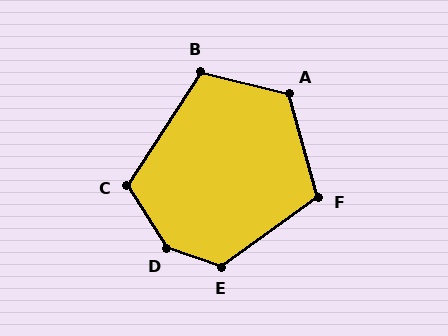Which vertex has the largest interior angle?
D, at approximately 141 degrees.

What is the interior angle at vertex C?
Approximately 115 degrees (obtuse).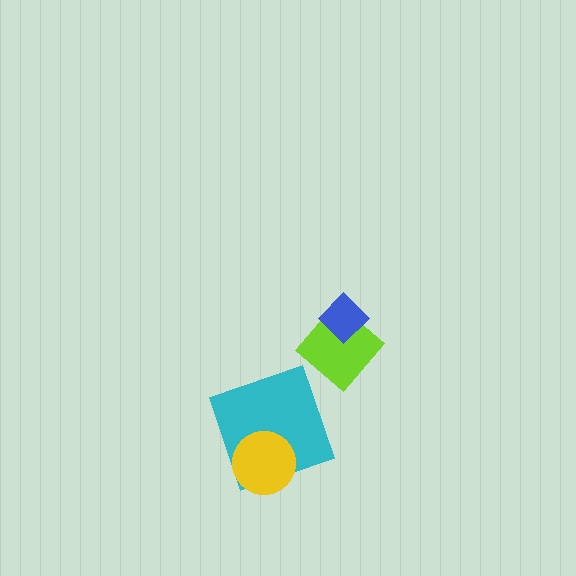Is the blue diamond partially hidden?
No, no other shape covers it.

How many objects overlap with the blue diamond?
1 object overlaps with the blue diamond.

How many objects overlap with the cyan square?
1 object overlaps with the cyan square.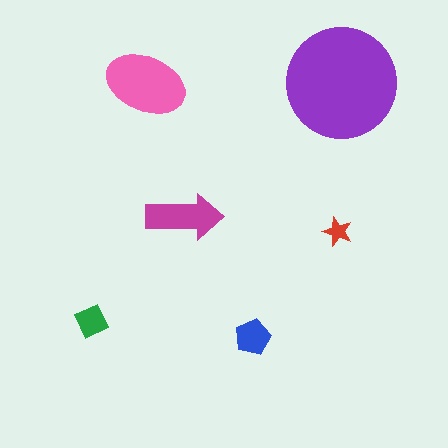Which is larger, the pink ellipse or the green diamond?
The pink ellipse.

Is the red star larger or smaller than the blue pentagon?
Smaller.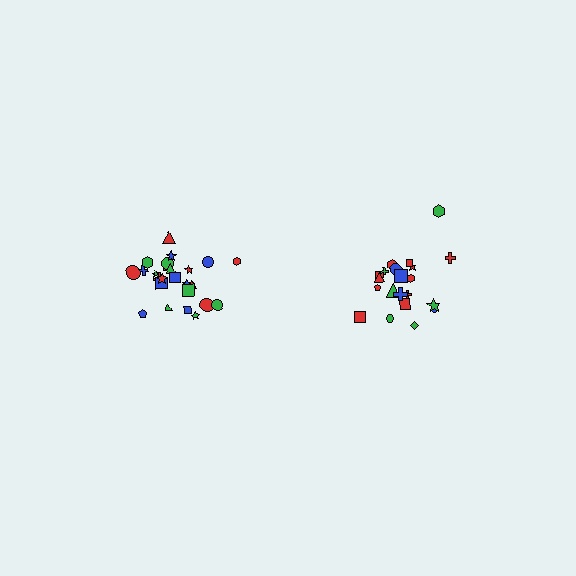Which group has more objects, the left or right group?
The left group.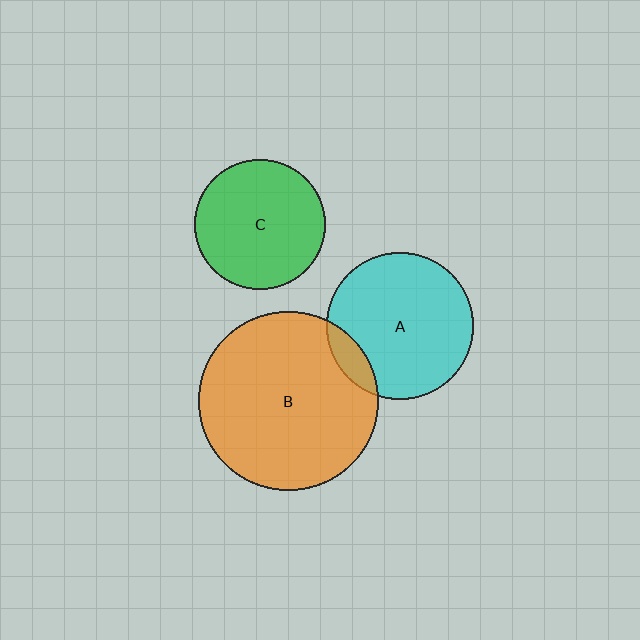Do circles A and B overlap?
Yes.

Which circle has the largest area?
Circle B (orange).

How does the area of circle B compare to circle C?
Approximately 1.9 times.